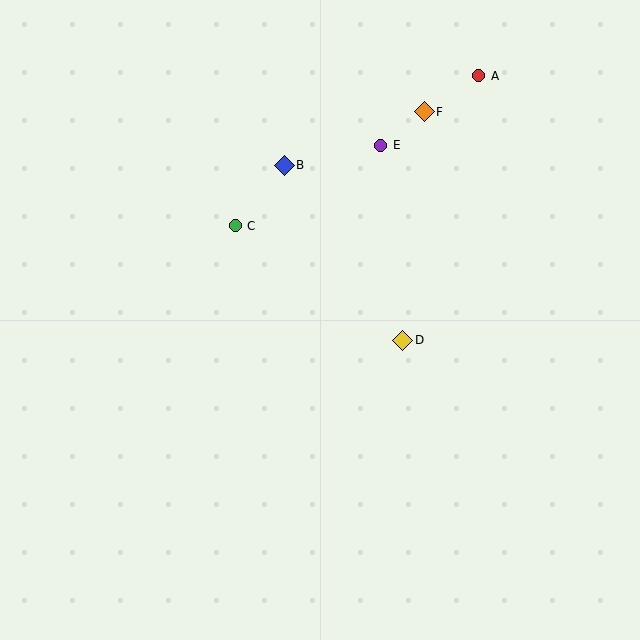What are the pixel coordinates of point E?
Point E is at (381, 145).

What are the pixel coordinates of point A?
Point A is at (479, 76).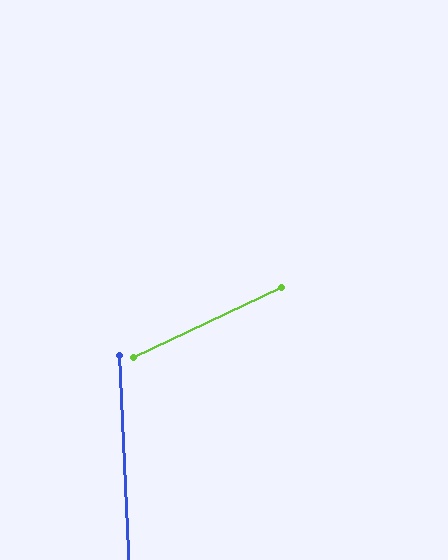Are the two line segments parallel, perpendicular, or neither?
Neither parallel nor perpendicular — they differ by about 67°.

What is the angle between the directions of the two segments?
Approximately 67 degrees.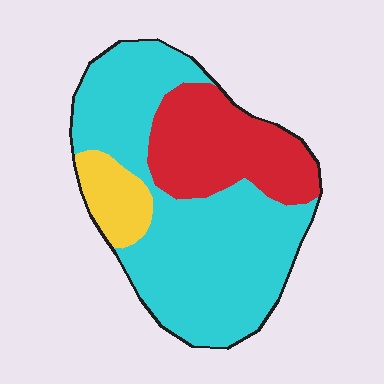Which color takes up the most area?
Cyan, at roughly 65%.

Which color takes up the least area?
Yellow, at roughly 10%.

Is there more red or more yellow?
Red.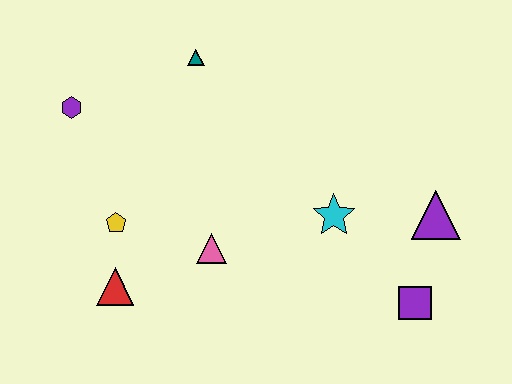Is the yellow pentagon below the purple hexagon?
Yes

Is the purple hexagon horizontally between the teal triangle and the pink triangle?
No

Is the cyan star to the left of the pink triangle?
No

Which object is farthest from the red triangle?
The purple triangle is farthest from the red triangle.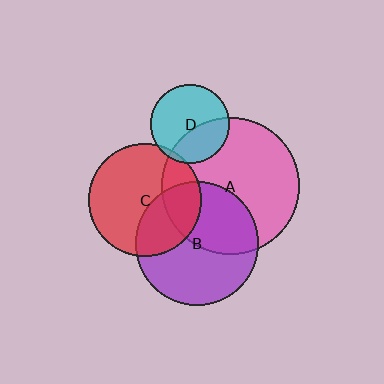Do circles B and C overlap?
Yes.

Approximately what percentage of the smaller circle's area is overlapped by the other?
Approximately 35%.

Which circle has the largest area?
Circle A (pink).